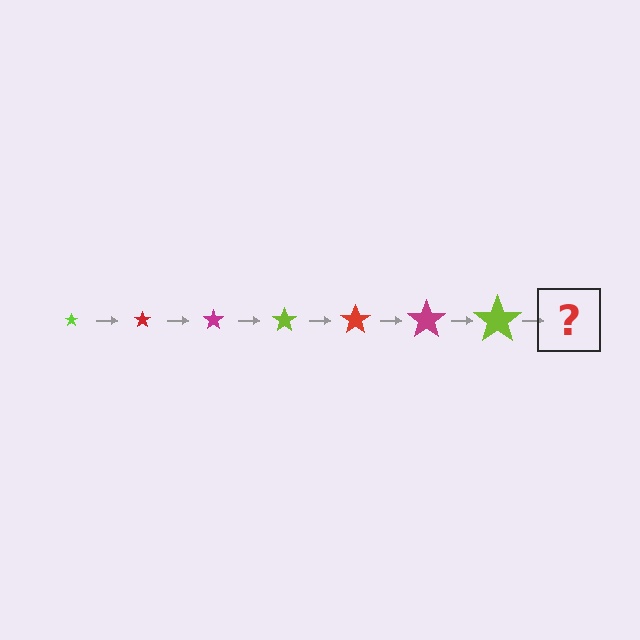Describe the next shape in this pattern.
It should be a red star, larger than the previous one.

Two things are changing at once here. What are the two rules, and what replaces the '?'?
The two rules are that the star grows larger each step and the color cycles through lime, red, and magenta. The '?' should be a red star, larger than the previous one.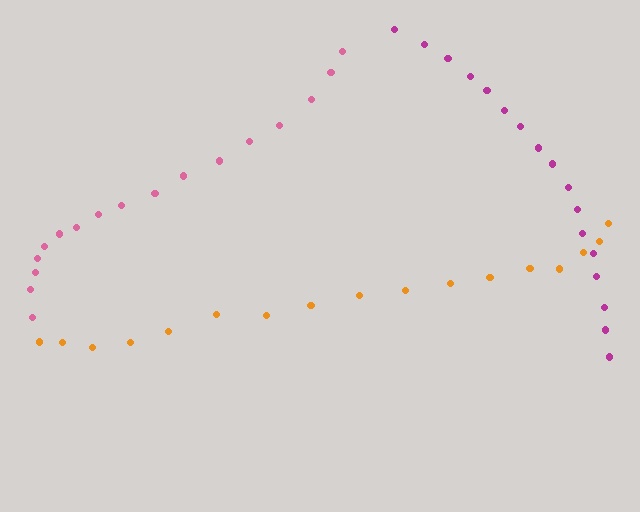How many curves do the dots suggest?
There are 3 distinct paths.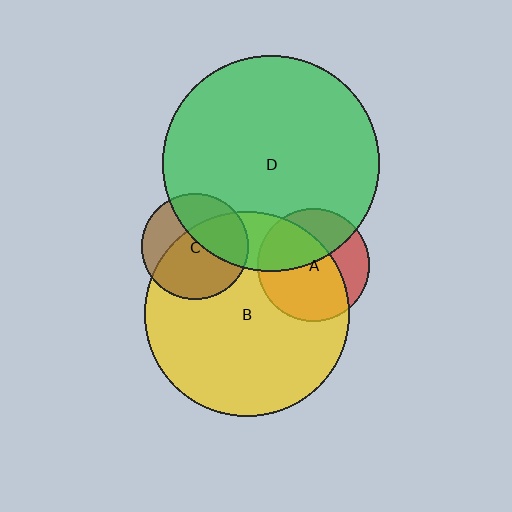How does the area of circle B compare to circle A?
Approximately 3.3 times.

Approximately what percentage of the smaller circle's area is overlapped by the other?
Approximately 65%.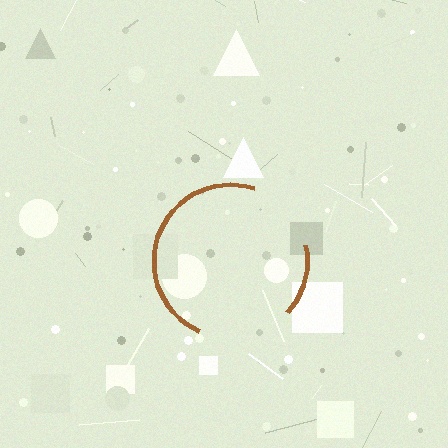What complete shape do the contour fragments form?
The contour fragments form a circle.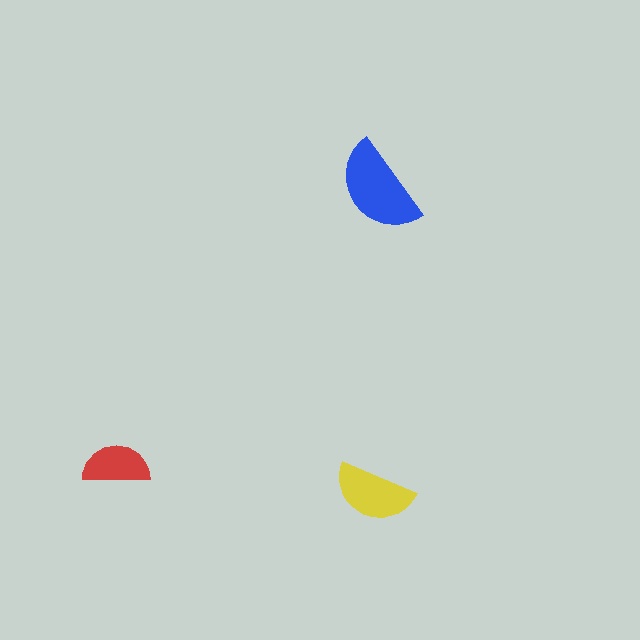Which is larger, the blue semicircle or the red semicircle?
The blue one.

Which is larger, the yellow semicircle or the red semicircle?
The yellow one.